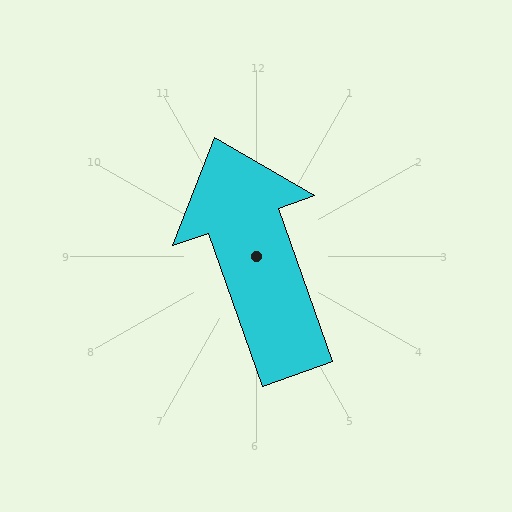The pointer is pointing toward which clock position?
Roughly 11 o'clock.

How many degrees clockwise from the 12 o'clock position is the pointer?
Approximately 341 degrees.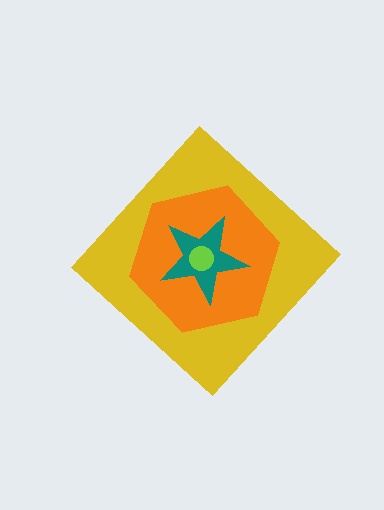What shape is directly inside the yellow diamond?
The orange hexagon.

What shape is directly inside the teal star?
The lime circle.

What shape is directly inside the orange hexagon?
The teal star.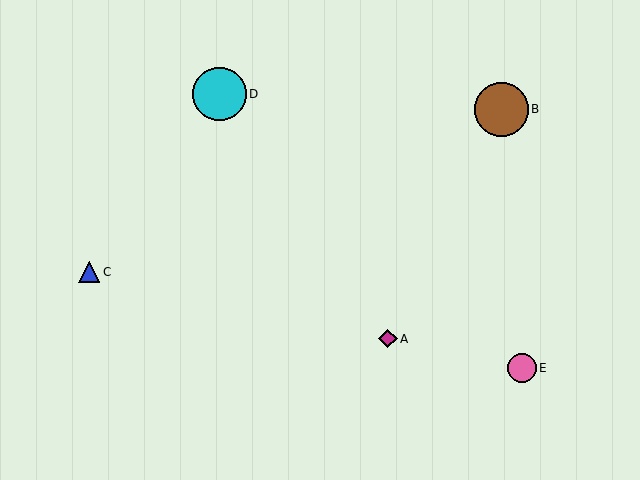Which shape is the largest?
The brown circle (labeled B) is the largest.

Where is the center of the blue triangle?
The center of the blue triangle is at (89, 272).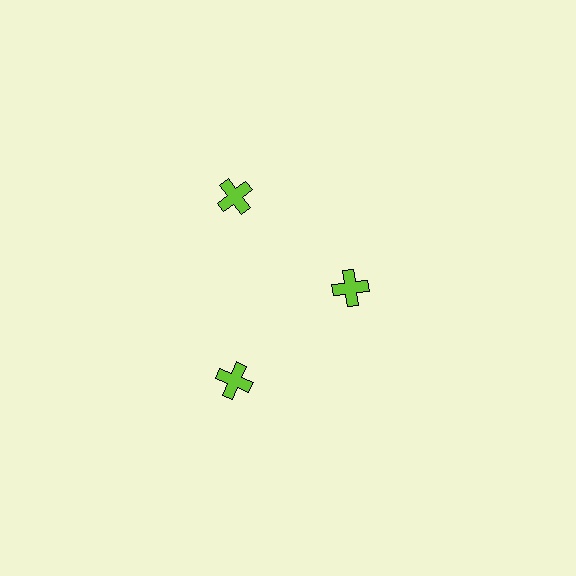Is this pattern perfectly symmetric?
No. The 3 lime crosses are arranged in a ring, but one element near the 3 o'clock position is pulled inward toward the center, breaking the 3-fold rotational symmetry.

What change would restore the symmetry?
The symmetry would be restored by moving it outward, back onto the ring so that all 3 crosses sit at equal angles and equal distance from the center.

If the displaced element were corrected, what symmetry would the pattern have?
It would have 3-fold rotational symmetry — the pattern would map onto itself every 120 degrees.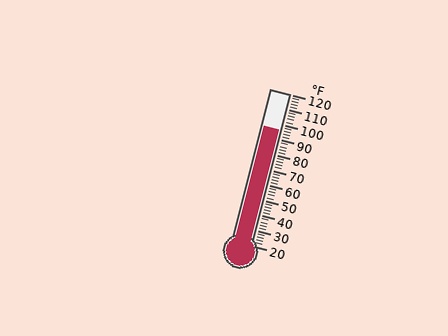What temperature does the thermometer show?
The thermometer shows approximately 96°F.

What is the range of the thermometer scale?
The thermometer scale ranges from 20°F to 120°F.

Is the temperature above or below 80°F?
The temperature is above 80°F.